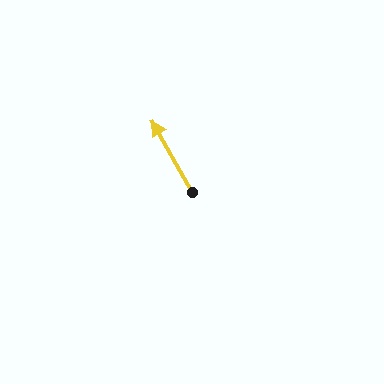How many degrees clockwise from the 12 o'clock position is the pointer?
Approximately 331 degrees.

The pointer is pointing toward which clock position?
Roughly 11 o'clock.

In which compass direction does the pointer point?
Northwest.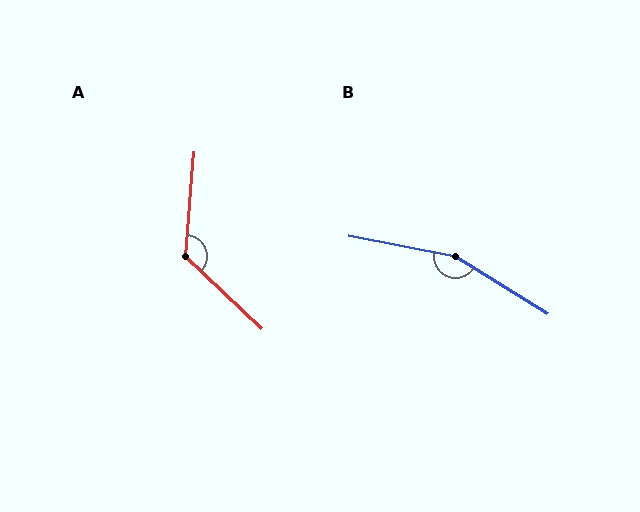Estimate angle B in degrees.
Approximately 159 degrees.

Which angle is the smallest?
A, at approximately 129 degrees.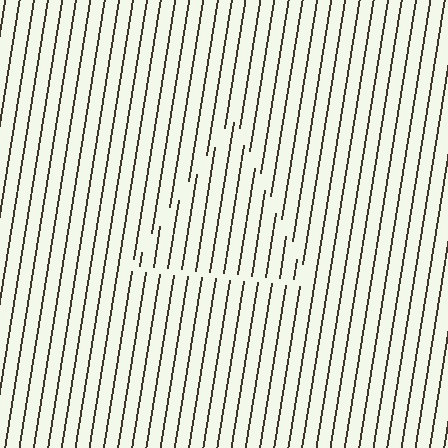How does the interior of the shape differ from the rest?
The interior of the shape contains the same grating, shifted by half a period — the contour is defined by the phase discontinuity where line-ends from the inner and outer gratings abut.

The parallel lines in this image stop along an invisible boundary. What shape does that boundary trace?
An illusory triangle. The interior of the shape contains the same grating, shifted by half a period — the contour is defined by the phase discontinuity where line-ends from the inner and outer gratings abut.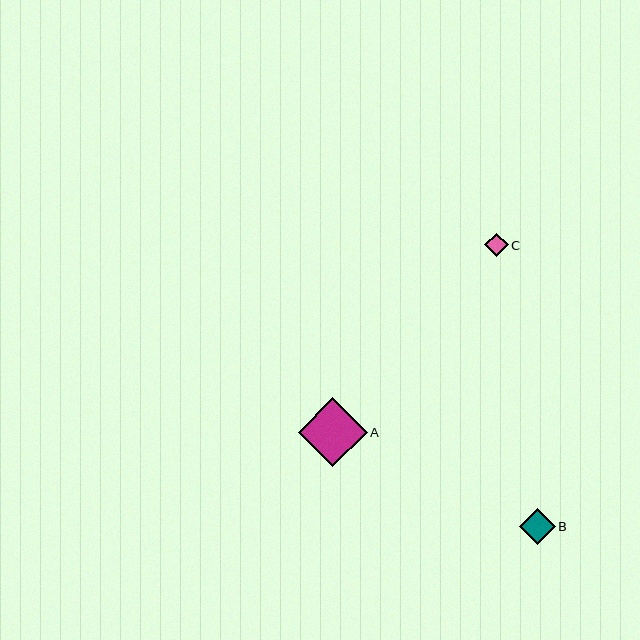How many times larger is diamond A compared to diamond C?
Diamond A is approximately 2.9 times the size of diamond C.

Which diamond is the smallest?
Diamond C is the smallest with a size of approximately 24 pixels.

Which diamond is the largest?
Diamond A is the largest with a size of approximately 69 pixels.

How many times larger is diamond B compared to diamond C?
Diamond B is approximately 1.5 times the size of diamond C.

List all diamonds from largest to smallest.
From largest to smallest: A, B, C.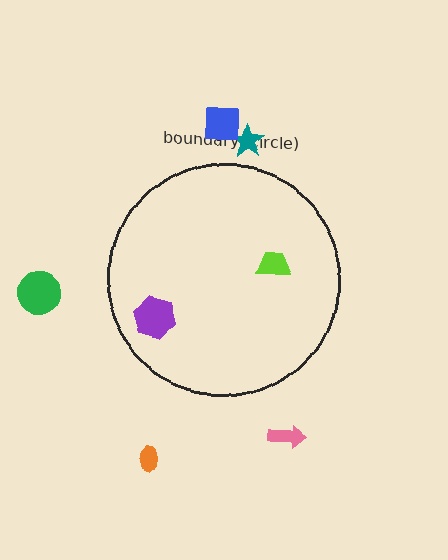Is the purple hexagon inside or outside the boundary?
Inside.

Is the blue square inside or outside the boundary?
Outside.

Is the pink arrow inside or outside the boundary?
Outside.